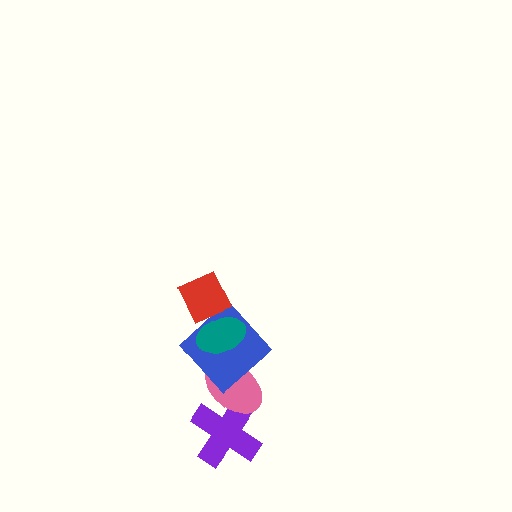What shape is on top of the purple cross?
The pink ellipse is on top of the purple cross.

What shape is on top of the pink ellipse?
The blue diamond is on top of the pink ellipse.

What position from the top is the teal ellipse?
The teal ellipse is 2nd from the top.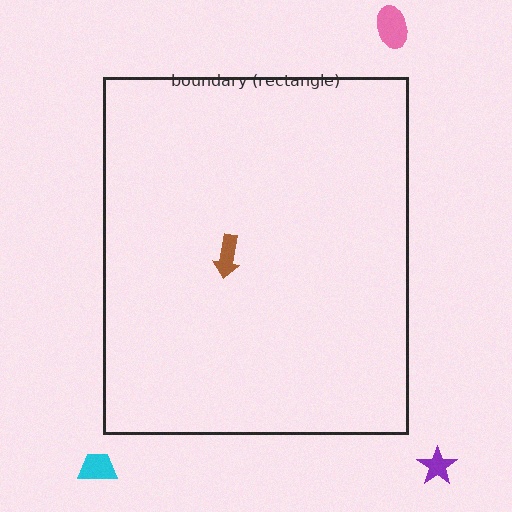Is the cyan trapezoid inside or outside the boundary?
Outside.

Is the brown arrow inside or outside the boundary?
Inside.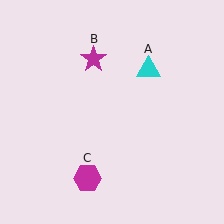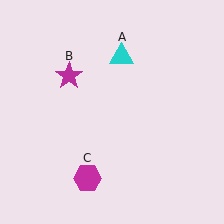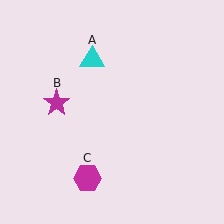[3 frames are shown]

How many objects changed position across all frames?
2 objects changed position: cyan triangle (object A), magenta star (object B).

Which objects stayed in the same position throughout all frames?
Magenta hexagon (object C) remained stationary.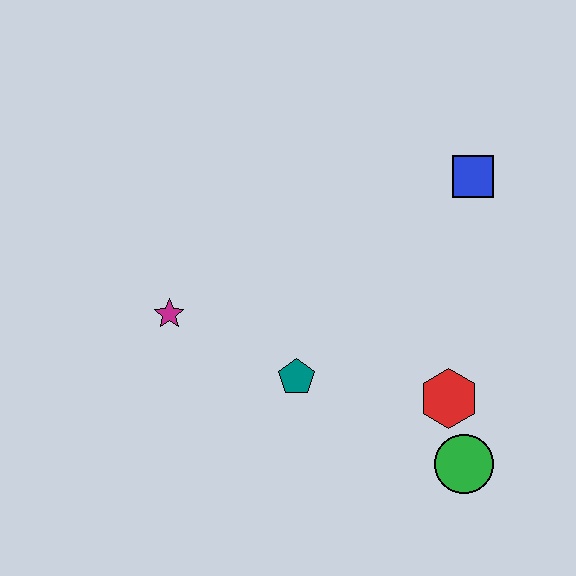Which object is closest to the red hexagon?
The green circle is closest to the red hexagon.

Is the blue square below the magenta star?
No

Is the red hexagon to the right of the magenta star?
Yes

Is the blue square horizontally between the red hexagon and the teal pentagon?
No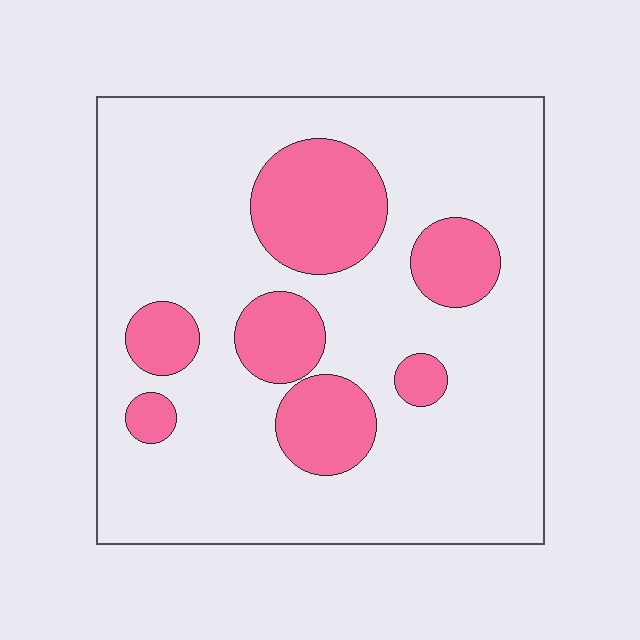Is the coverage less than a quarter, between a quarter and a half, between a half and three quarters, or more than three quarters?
Less than a quarter.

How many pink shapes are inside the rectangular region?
7.